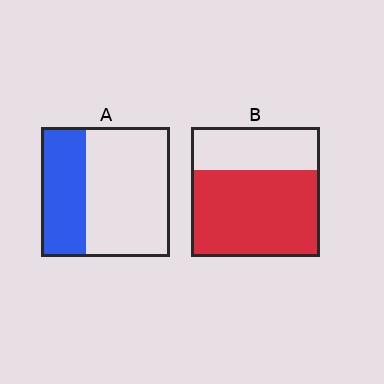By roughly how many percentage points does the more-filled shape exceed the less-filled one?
By roughly 30 percentage points (B over A).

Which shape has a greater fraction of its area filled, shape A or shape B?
Shape B.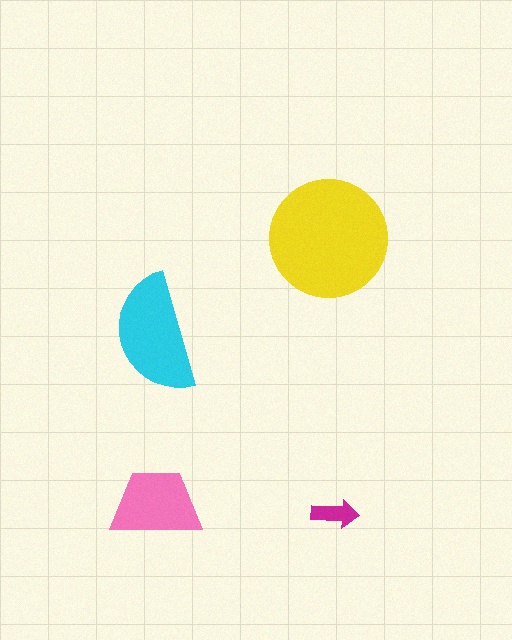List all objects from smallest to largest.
The magenta arrow, the pink trapezoid, the cyan semicircle, the yellow circle.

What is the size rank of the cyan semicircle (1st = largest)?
2nd.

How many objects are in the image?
There are 4 objects in the image.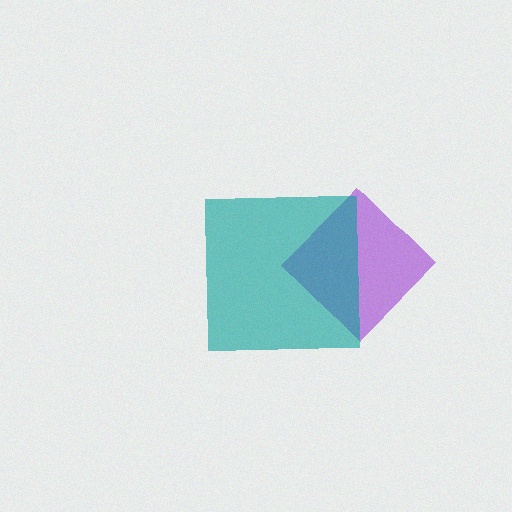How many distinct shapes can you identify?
There are 2 distinct shapes: a purple diamond, a teal square.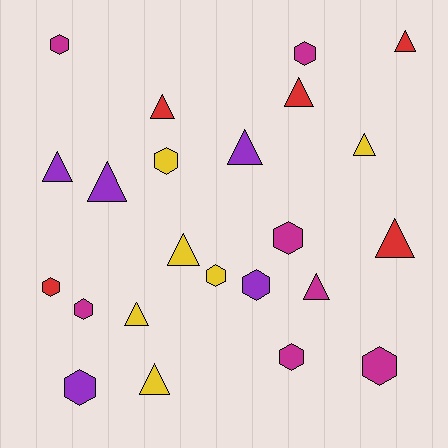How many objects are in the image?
There are 23 objects.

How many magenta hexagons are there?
There are 6 magenta hexagons.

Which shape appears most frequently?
Triangle, with 12 objects.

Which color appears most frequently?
Magenta, with 7 objects.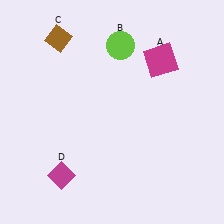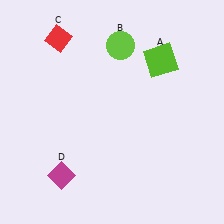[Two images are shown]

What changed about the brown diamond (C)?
In Image 1, C is brown. In Image 2, it changed to red.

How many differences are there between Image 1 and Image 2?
There are 2 differences between the two images.